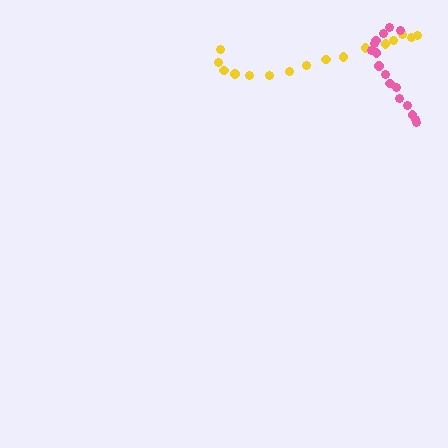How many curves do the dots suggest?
There are 2 distinct paths.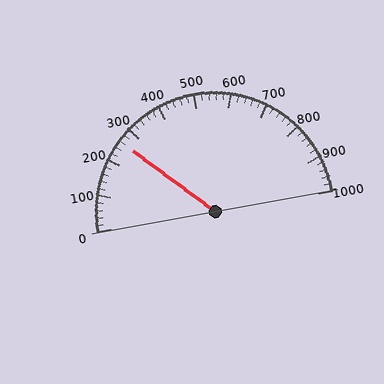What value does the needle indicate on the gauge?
The needle indicates approximately 260.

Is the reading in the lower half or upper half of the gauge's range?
The reading is in the lower half of the range (0 to 1000).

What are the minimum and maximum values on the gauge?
The gauge ranges from 0 to 1000.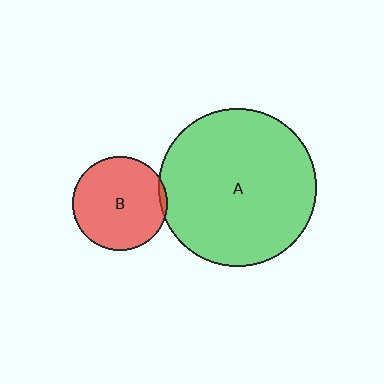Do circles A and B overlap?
Yes.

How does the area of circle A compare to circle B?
Approximately 2.8 times.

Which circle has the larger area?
Circle A (green).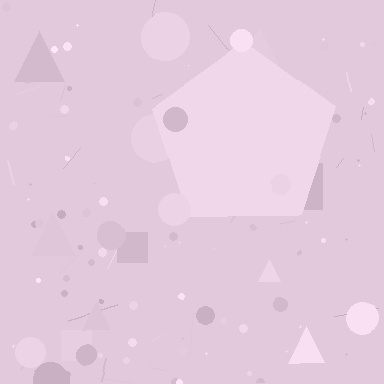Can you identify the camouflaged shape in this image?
The camouflaged shape is a pentagon.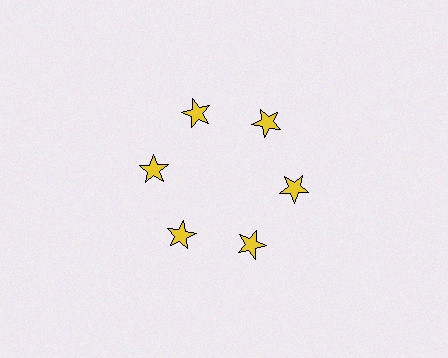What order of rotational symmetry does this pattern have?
This pattern has 6-fold rotational symmetry.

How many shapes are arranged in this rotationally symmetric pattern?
There are 6 shapes, arranged in 6 groups of 1.